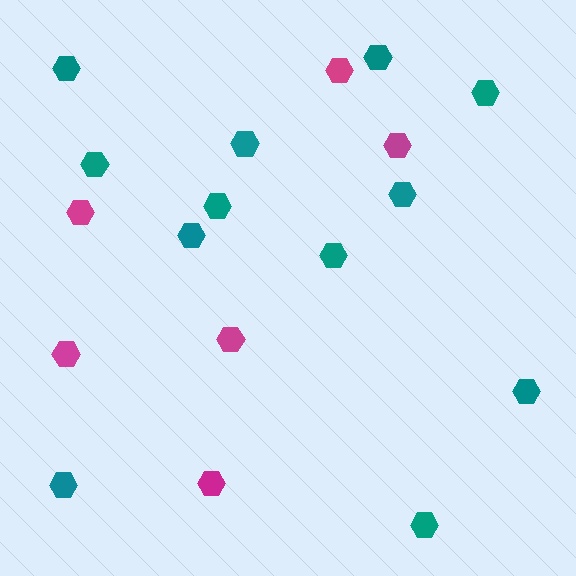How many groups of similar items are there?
There are 2 groups: one group of teal hexagons (12) and one group of magenta hexagons (6).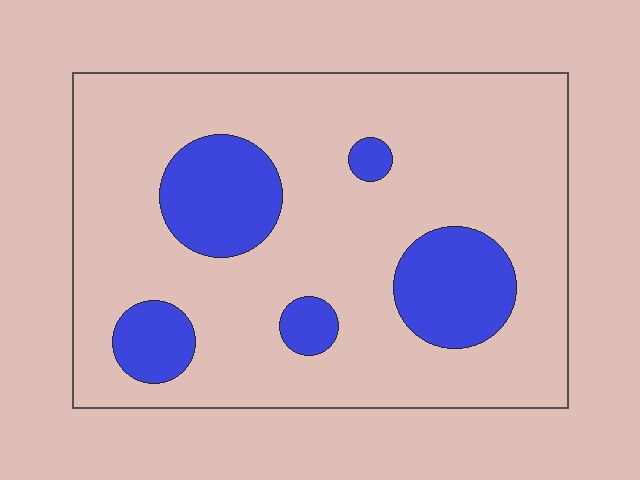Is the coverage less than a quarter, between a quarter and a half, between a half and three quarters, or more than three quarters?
Less than a quarter.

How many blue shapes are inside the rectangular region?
5.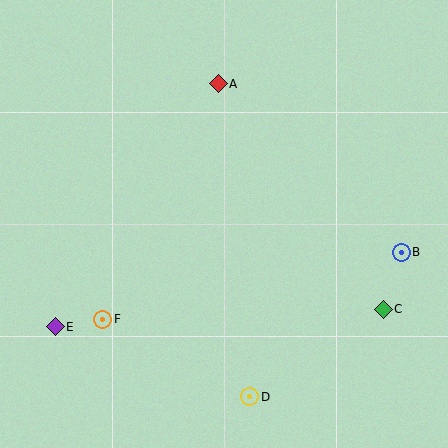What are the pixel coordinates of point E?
Point E is at (55, 327).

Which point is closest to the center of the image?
Point A at (218, 84) is closest to the center.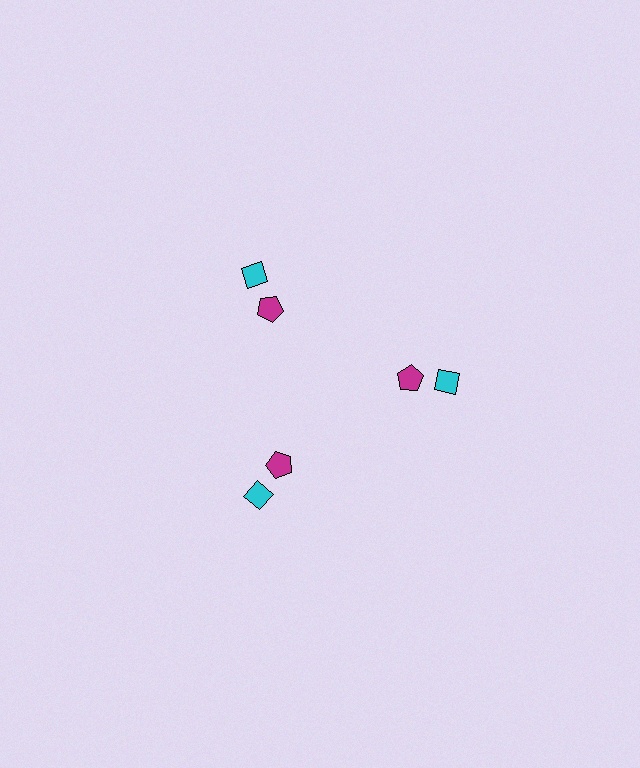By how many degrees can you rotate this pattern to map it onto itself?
The pattern maps onto itself every 120 degrees of rotation.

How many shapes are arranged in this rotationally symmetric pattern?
There are 6 shapes, arranged in 3 groups of 2.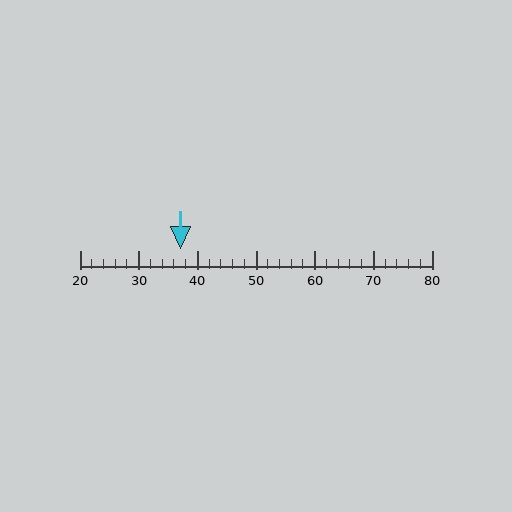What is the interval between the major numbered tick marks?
The major tick marks are spaced 10 units apart.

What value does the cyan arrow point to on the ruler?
The cyan arrow points to approximately 37.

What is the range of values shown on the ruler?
The ruler shows values from 20 to 80.